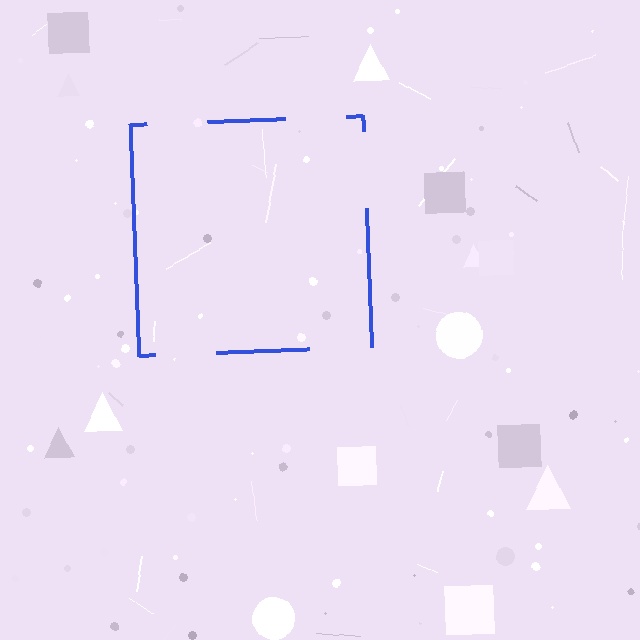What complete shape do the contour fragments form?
The contour fragments form a square.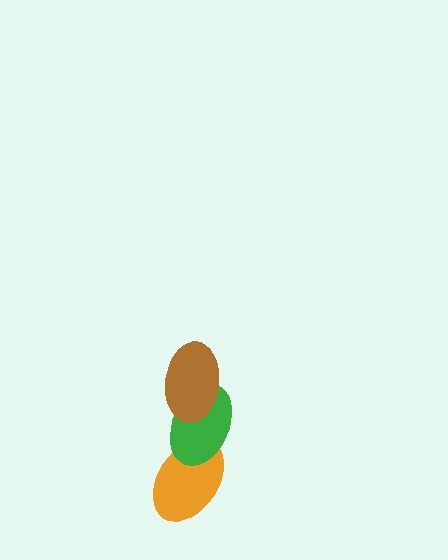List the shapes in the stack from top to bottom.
From top to bottom: the brown ellipse, the green ellipse, the orange ellipse.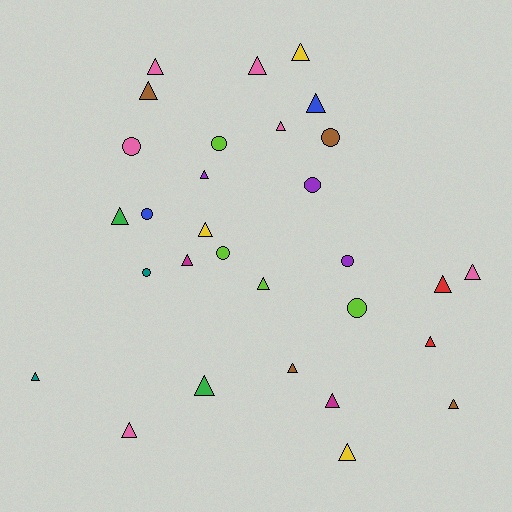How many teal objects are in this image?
There are 2 teal objects.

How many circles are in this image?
There are 9 circles.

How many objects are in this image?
There are 30 objects.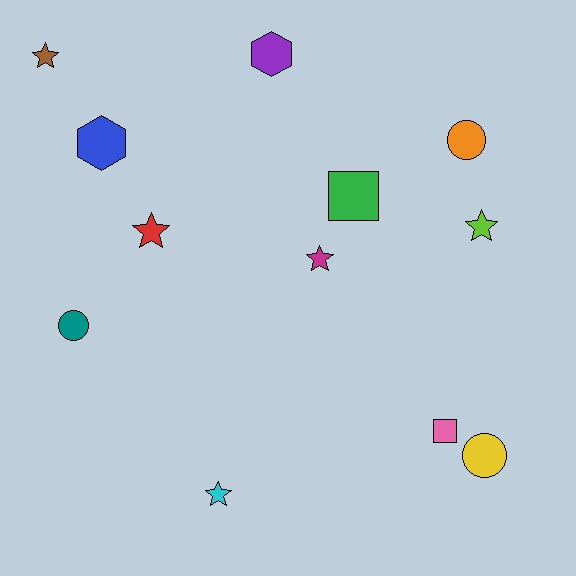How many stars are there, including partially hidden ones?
There are 5 stars.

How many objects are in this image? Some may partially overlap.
There are 12 objects.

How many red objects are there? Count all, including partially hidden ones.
There is 1 red object.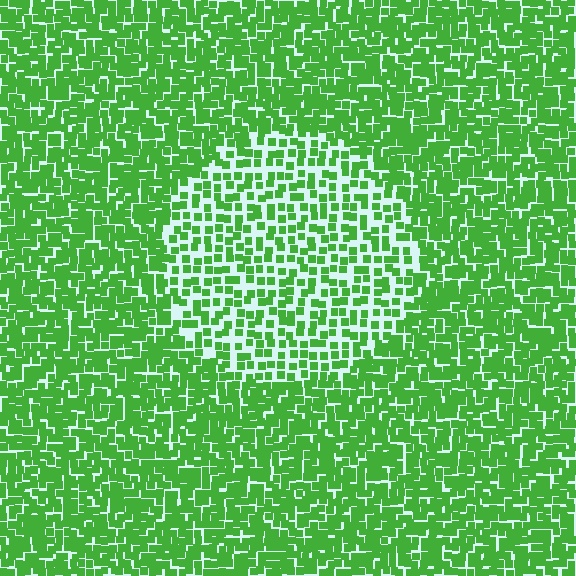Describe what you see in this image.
The image contains small green elements arranged at two different densities. A circle-shaped region is visible where the elements are less densely packed than the surrounding area.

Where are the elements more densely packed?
The elements are more densely packed outside the circle boundary.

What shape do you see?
I see a circle.